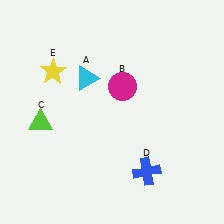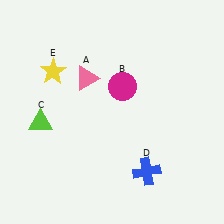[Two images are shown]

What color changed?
The triangle (A) changed from cyan in Image 1 to pink in Image 2.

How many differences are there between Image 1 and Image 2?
There is 1 difference between the two images.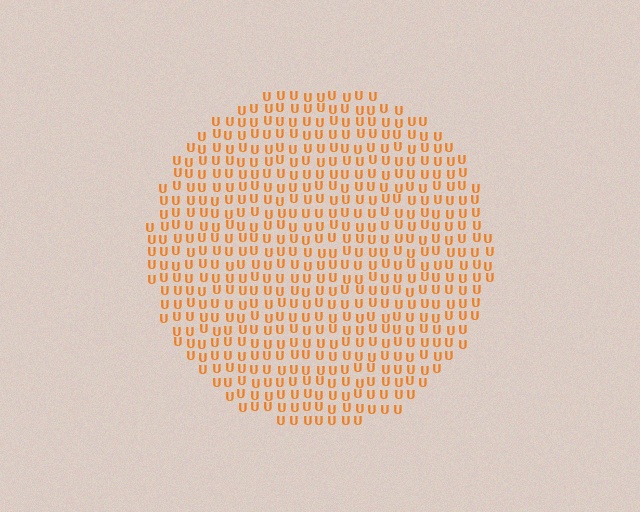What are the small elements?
The small elements are letter U's.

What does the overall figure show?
The overall figure shows a circle.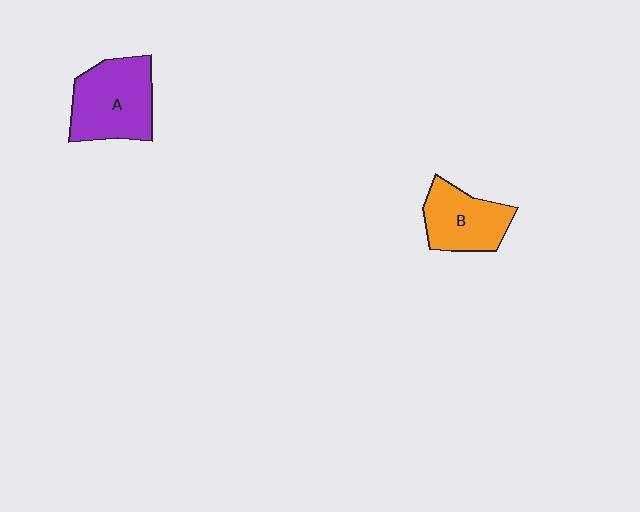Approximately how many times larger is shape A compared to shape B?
Approximately 1.3 times.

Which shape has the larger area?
Shape A (purple).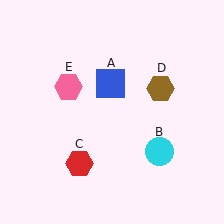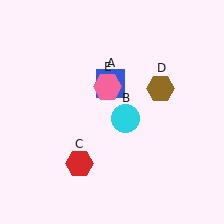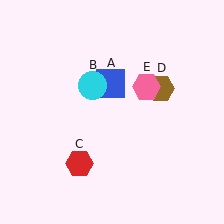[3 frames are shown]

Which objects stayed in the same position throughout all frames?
Blue square (object A) and red hexagon (object C) and brown hexagon (object D) remained stationary.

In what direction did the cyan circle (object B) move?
The cyan circle (object B) moved up and to the left.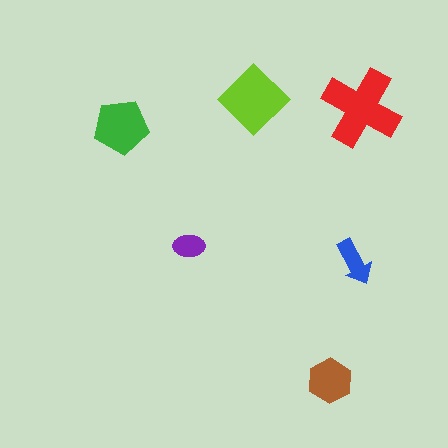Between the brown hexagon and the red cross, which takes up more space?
The red cross.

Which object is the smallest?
The purple ellipse.